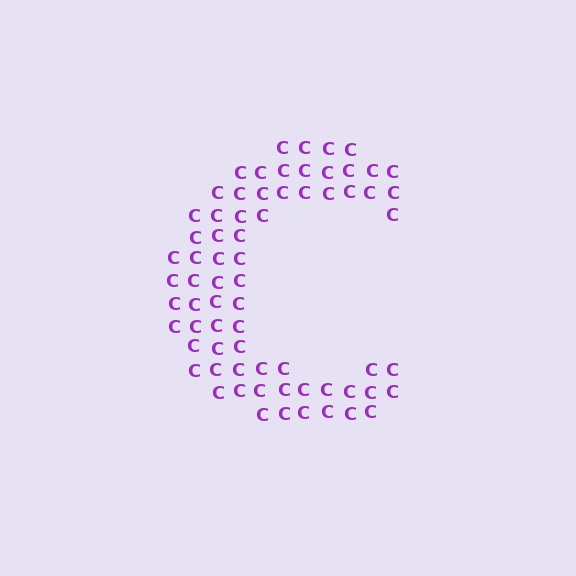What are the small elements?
The small elements are letter C's.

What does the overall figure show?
The overall figure shows the letter C.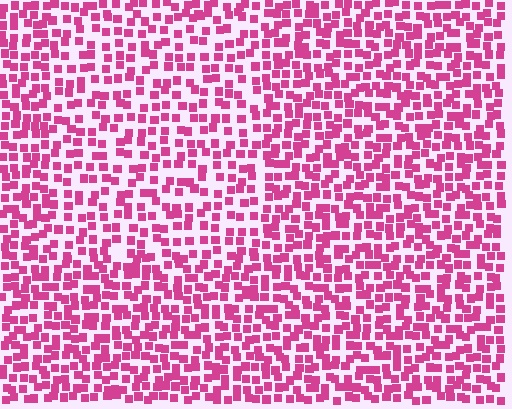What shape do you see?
I see a rectangle.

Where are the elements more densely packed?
The elements are more densely packed outside the rectangle boundary.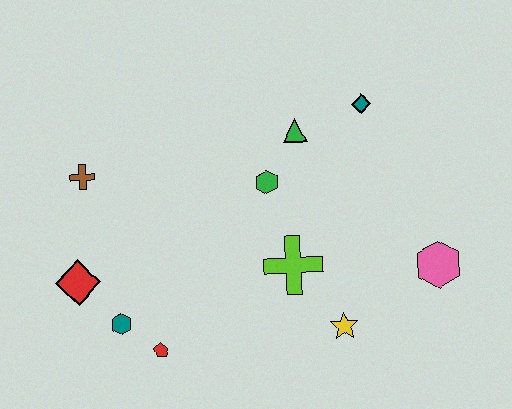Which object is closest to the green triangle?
The green hexagon is closest to the green triangle.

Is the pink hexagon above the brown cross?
No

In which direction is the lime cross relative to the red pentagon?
The lime cross is to the right of the red pentagon.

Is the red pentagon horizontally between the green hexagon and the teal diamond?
No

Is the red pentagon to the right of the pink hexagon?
No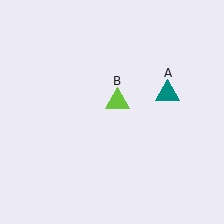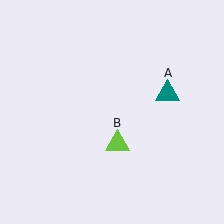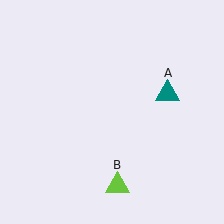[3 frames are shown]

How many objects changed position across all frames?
1 object changed position: lime triangle (object B).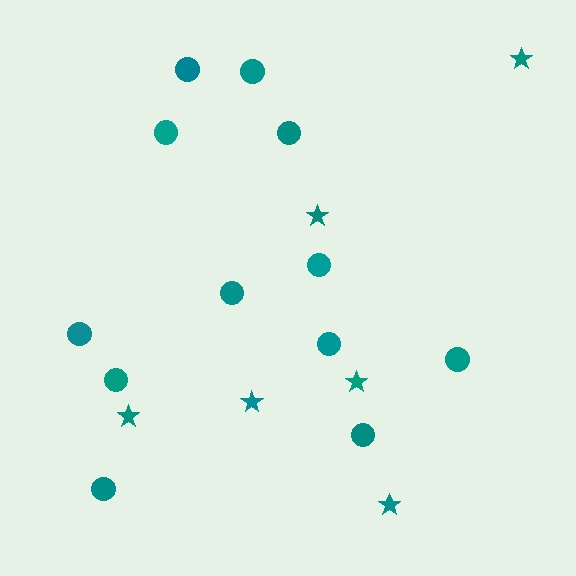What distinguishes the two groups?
There are 2 groups: one group of circles (12) and one group of stars (6).